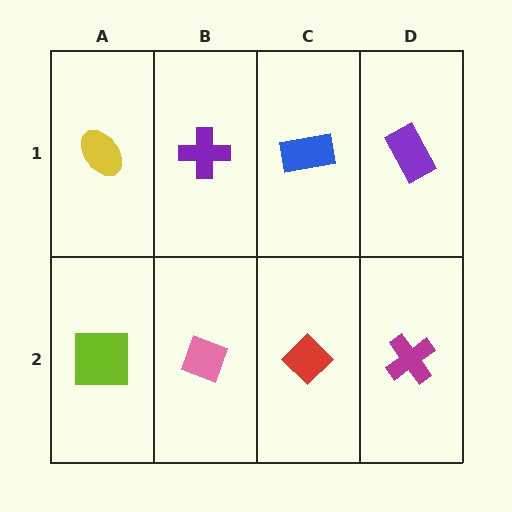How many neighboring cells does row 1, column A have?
2.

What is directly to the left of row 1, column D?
A blue rectangle.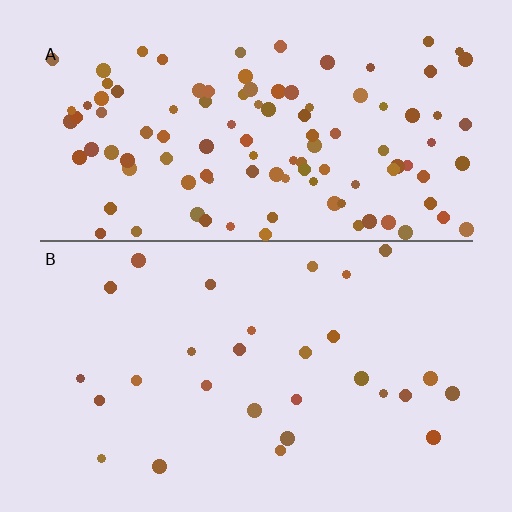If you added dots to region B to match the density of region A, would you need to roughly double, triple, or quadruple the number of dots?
Approximately quadruple.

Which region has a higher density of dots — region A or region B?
A (the top).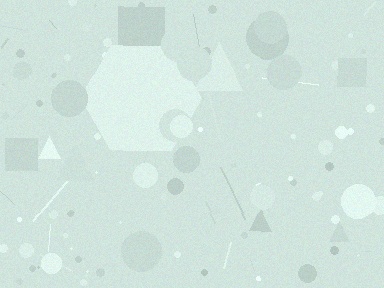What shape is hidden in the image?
A hexagon is hidden in the image.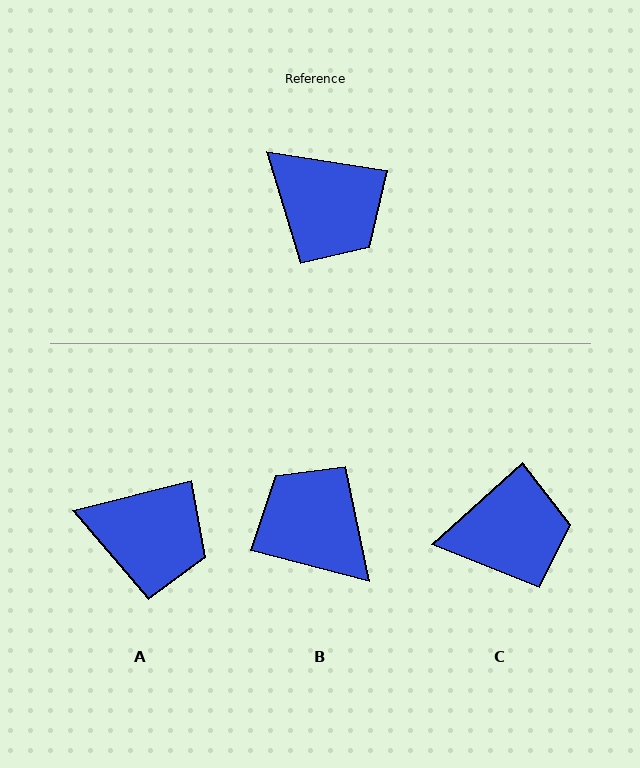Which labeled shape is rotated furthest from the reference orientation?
B, about 174 degrees away.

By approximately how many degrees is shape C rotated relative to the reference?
Approximately 51 degrees counter-clockwise.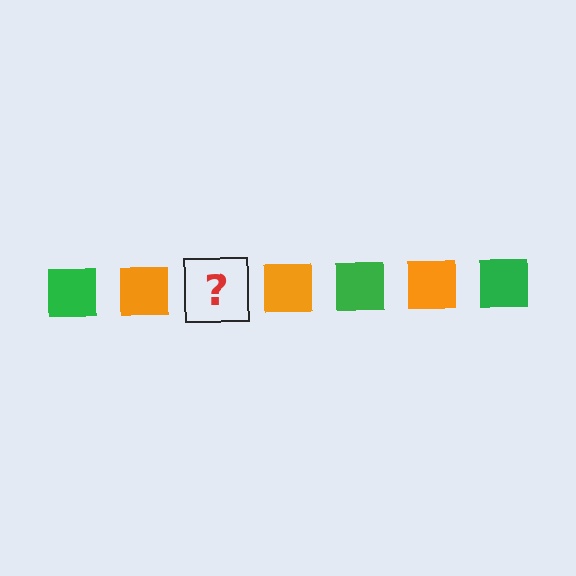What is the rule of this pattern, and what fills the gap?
The rule is that the pattern cycles through green, orange squares. The gap should be filled with a green square.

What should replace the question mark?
The question mark should be replaced with a green square.